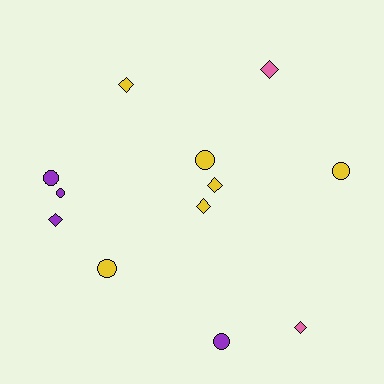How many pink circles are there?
There are no pink circles.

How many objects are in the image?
There are 12 objects.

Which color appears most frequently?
Yellow, with 6 objects.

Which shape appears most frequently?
Circle, with 6 objects.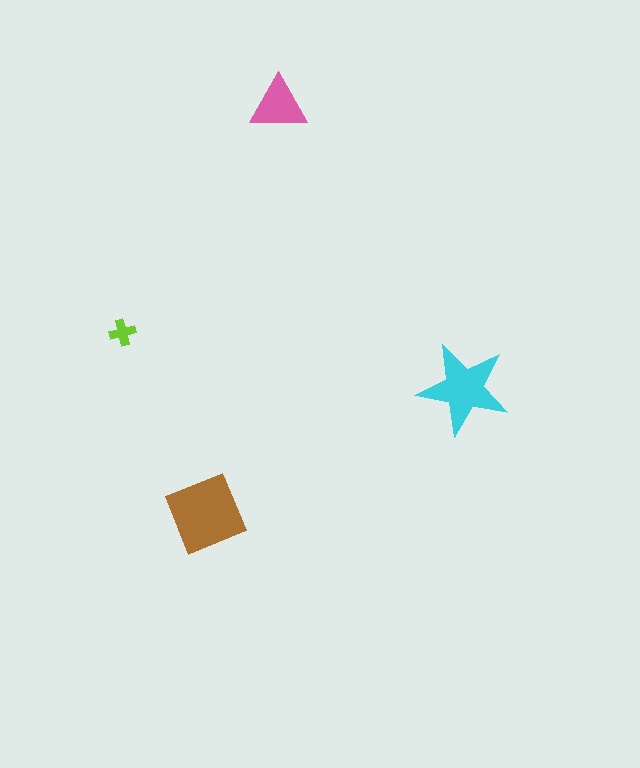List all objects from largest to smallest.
The brown square, the cyan star, the pink triangle, the lime cross.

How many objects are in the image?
There are 4 objects in the image.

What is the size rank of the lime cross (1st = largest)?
4th.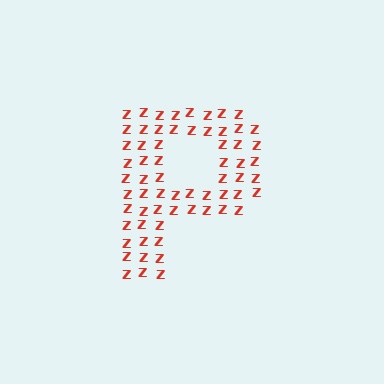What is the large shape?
The large shape is the letter P.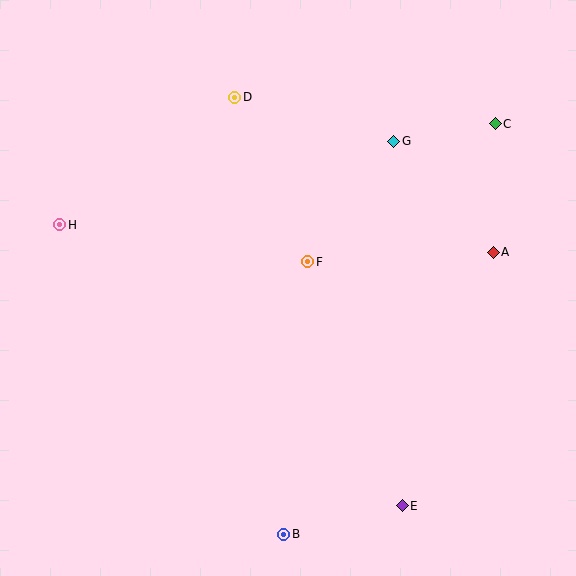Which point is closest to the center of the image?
Point F at (308, 262) is closest to the center.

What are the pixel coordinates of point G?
Point G is at (394, 141).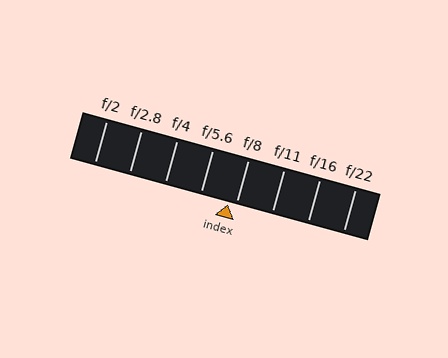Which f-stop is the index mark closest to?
The index mark is closest to f/8.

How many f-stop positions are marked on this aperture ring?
There are 8 f-stop positions marked.